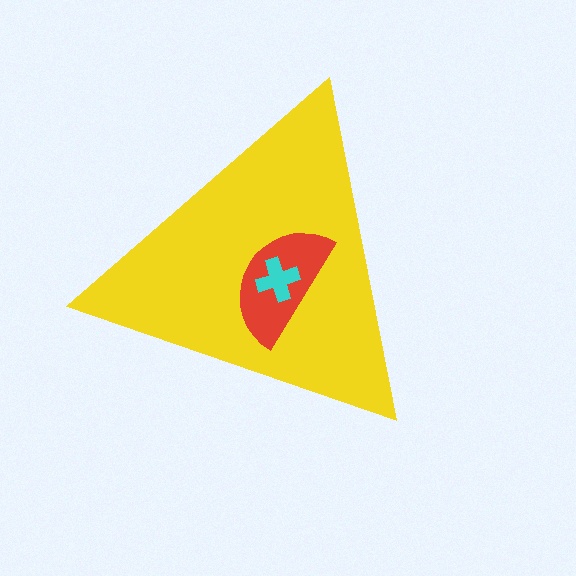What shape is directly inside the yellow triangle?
The red semicircle.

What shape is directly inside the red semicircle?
The cyan cross.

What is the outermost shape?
The yellow triangle.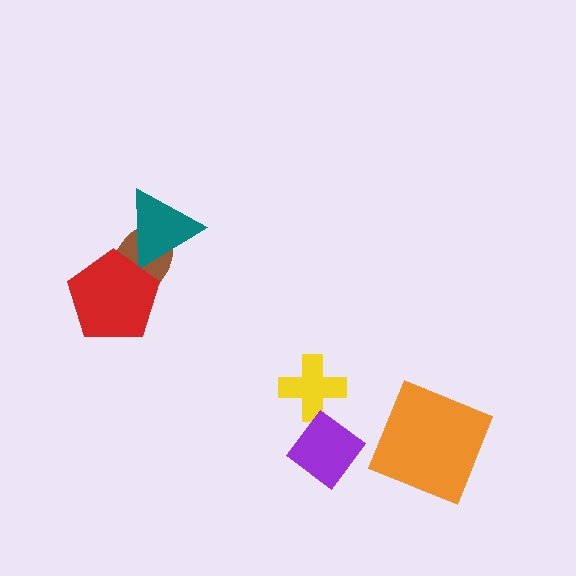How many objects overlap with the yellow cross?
1 object overlaps with the yellow cross.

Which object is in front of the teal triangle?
The red pentagon is in front of the teal triangle.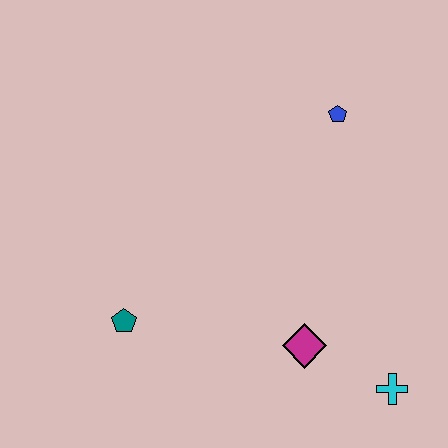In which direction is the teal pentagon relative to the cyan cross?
The teal pentagon is to the left of the cyan cross.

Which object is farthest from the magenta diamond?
The blue pentagon is farthest from the magenta diamond.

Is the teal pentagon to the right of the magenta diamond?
No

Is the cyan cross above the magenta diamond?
No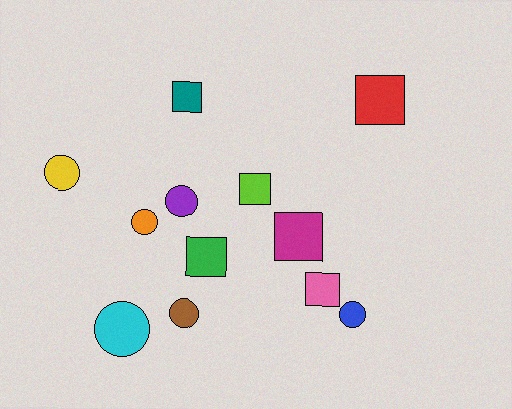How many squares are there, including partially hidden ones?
There are 6 squares.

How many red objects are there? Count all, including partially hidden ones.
There is 1 red object.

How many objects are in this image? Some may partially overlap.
There are 12 objects.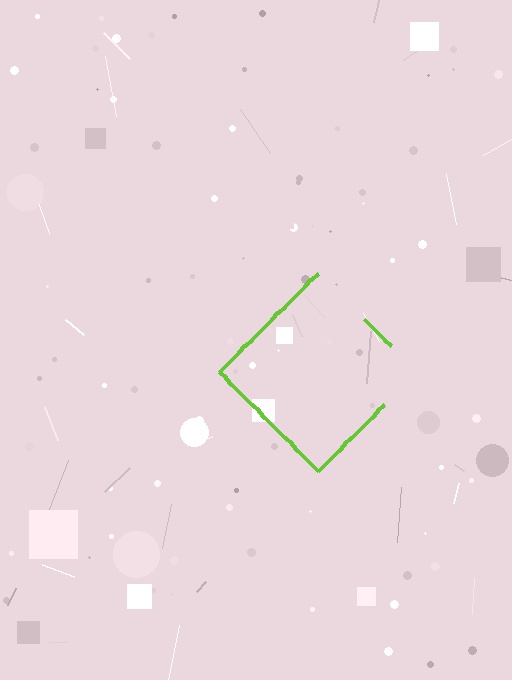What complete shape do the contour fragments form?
The contour fragments form a diamond.